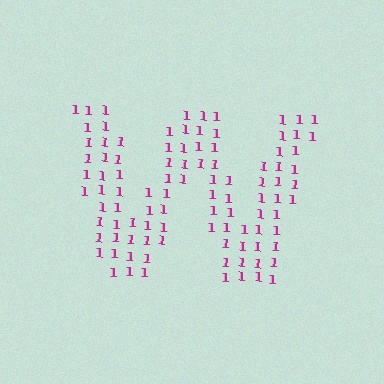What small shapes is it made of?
It is made of small digit 1's.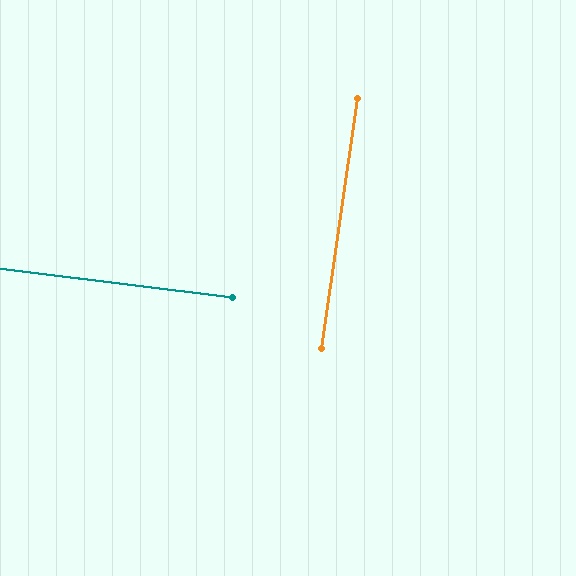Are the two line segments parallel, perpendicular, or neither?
Perpendicular — they meet at approximately 89°.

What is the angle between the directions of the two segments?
Approximately 89 degrees.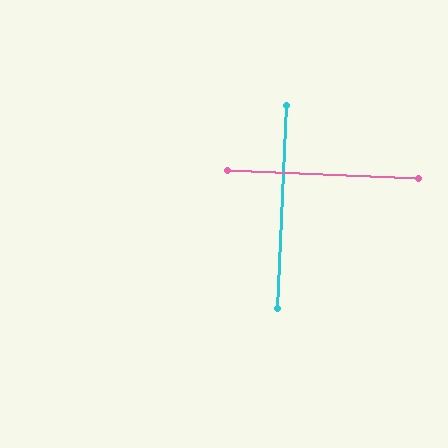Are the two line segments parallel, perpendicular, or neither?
Perpendicular — they meet at approximately 90°.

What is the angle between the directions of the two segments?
Approximately 90 degrees.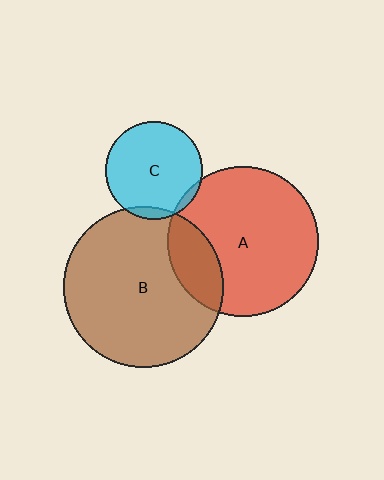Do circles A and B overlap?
Yes.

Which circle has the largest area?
Circle B (brown).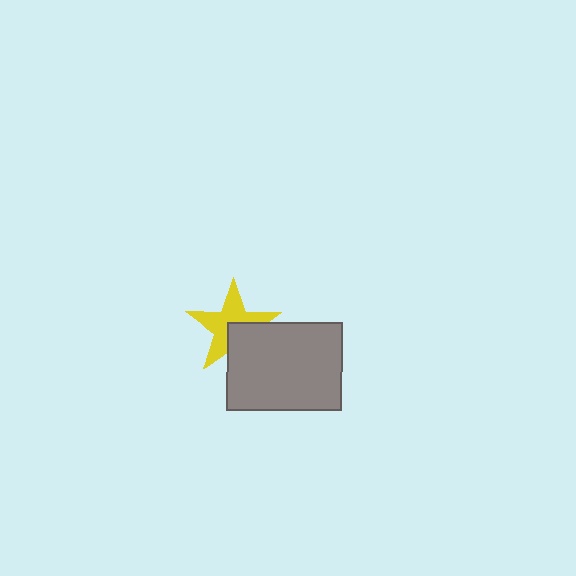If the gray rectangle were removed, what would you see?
You would see the complete yellow star.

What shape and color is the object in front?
The object in front is a gray rectangle.